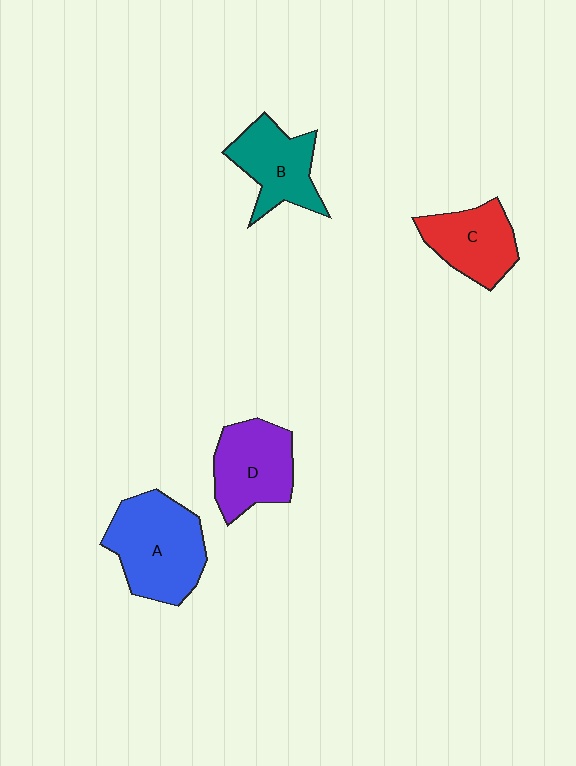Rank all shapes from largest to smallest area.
From largest to smallest: A (blue), D (purple), B (teal), C (red).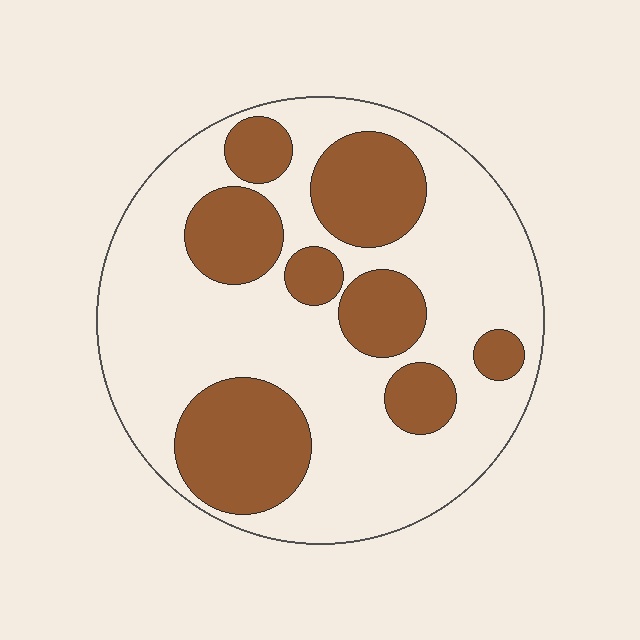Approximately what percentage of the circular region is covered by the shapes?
Approximately 35%.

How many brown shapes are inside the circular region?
8.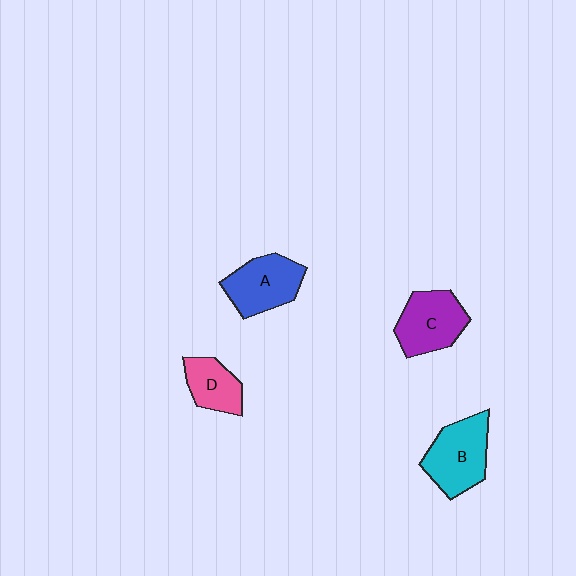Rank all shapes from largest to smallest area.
From largest to smallest: B (cyan), C (purple), A (blue), D (pink).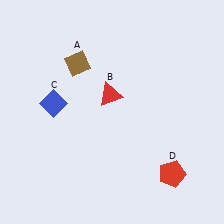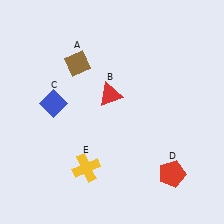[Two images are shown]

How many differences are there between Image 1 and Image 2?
There is 1 difference between the two images.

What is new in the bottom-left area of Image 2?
A yellow cross (E) was added in the bottom-left area of Image 2.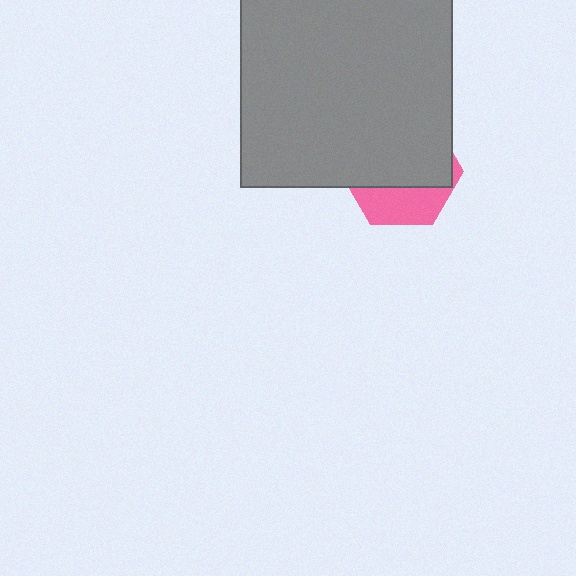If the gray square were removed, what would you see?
You would see the complete pink hexagon.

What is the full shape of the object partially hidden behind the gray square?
The partially hidden object is a pink hexagon.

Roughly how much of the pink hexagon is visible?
A small part of it is visible (roughly 33%).